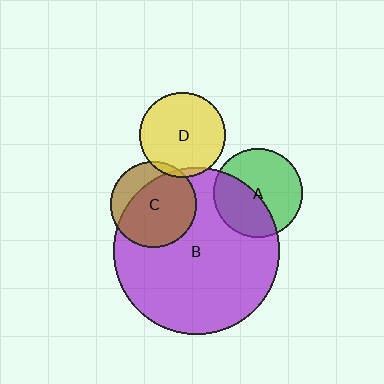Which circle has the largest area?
Circle B (purple).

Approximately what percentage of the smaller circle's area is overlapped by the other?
Approximately 40%.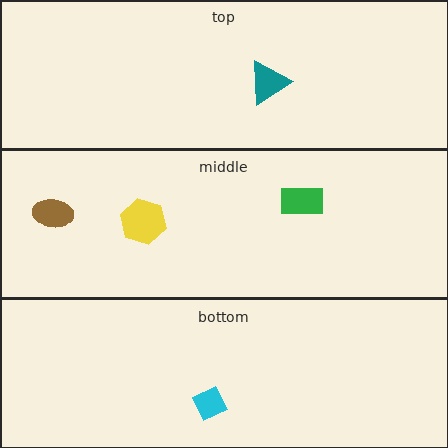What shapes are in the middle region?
The yellow hexagon, the brown ellipse, the green rectangle.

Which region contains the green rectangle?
The middle region.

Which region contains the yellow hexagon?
The middle region.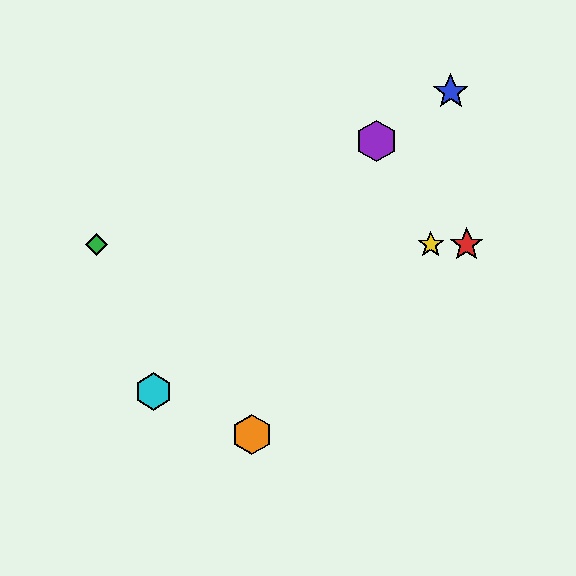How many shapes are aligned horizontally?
3 shapes (the red star, the green diamond, the yellow star) are aligned horizontally.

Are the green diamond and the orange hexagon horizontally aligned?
No, the green diamond is at y≈245 and the orange hexagon is at y≈435.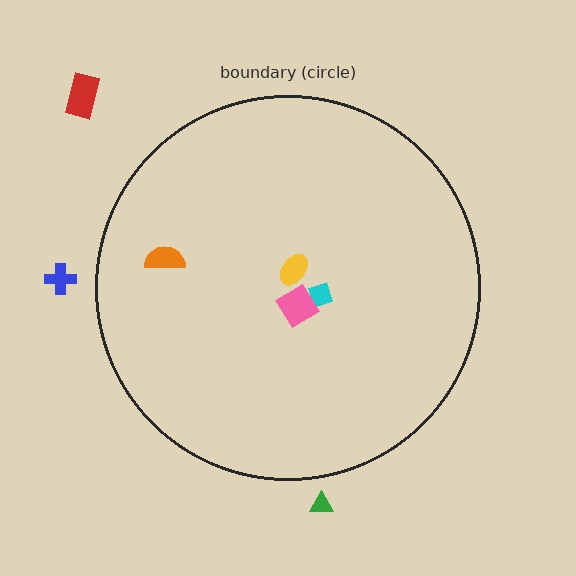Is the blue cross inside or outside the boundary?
Outside.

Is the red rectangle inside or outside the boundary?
Outside.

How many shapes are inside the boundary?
4 inside, 3 outside.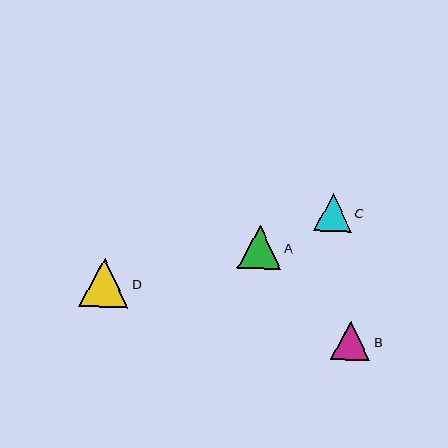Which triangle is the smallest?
Triangle C is the smallest with a size of approximately 38 pixels.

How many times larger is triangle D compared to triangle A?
Triangle D is approximately 1.1 times the size of triangle A.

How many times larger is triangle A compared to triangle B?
Triangle A is approximately 1.1 times the size of triangle B.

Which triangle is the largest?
Triangle D is the largest with a size of approximately 49 pixels.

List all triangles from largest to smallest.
From largest to smallest: D, A, B, C.